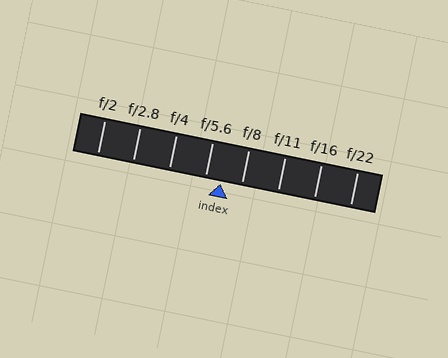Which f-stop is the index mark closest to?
The index mark is closest to f/5.6.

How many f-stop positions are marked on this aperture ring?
There are 8 f-stop positions marked.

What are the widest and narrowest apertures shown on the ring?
The widest aperture shown is f/2 and the narrowest is f/22.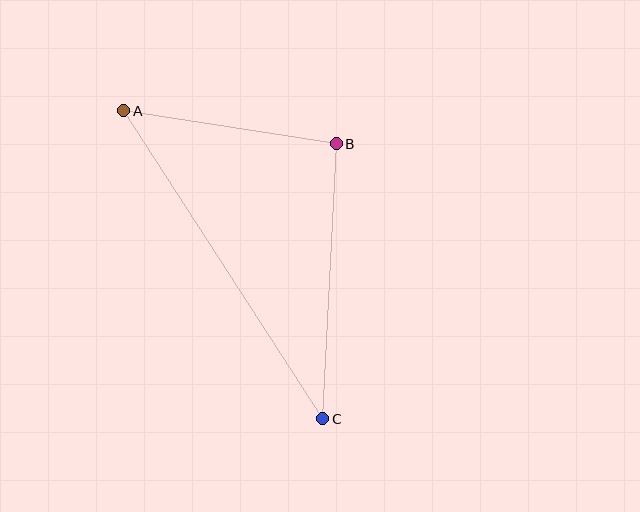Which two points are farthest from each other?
Points A and C are farthest from each other.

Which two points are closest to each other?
Points A and B are closest to each other.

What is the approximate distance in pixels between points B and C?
The distance between B and C is approximately 275 pixels.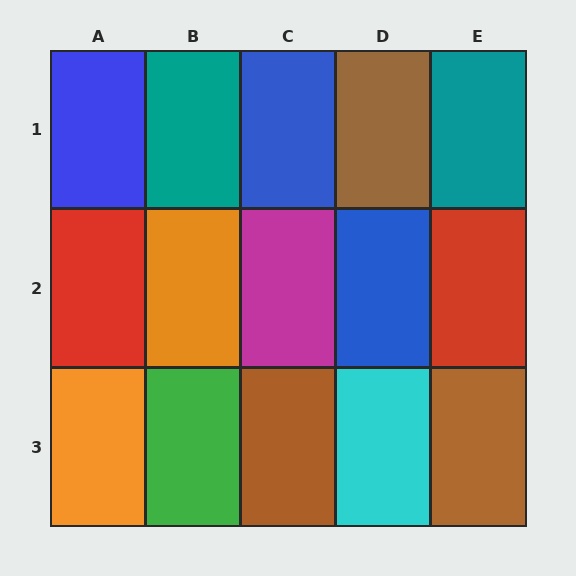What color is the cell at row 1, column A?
Blue.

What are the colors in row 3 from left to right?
Orange, green, brown, cyan, brown.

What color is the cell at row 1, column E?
Teal.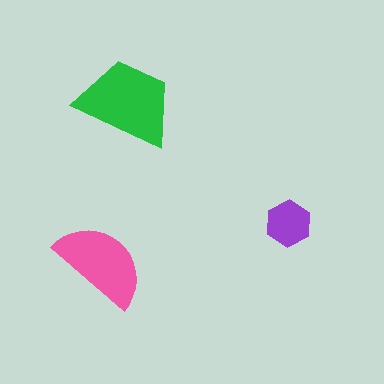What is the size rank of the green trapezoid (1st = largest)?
1st.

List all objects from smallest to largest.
The purple hexagon, the pink semicircle, the green trapezoid.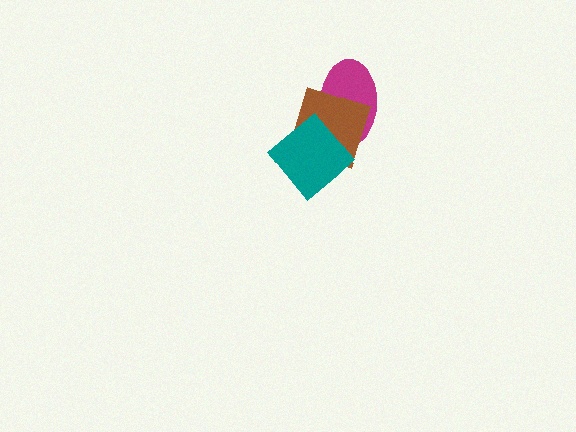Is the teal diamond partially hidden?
No, no other shape covers it.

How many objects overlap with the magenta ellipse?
2 objects overlap with the magenta ellipse.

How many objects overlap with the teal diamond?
2 objects overlap with the teal diamond.